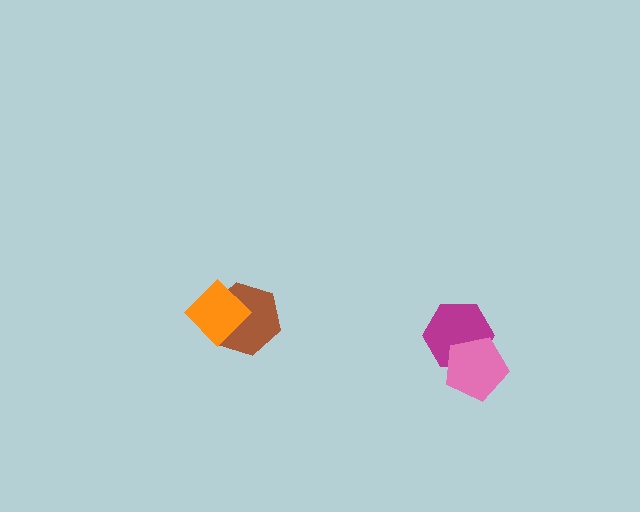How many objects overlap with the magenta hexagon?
1 object overlaps with the magenta hexagon.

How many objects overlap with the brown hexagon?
1 object overlaps with the brown hexagon.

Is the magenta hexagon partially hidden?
Yes, it is partially covered by another shape.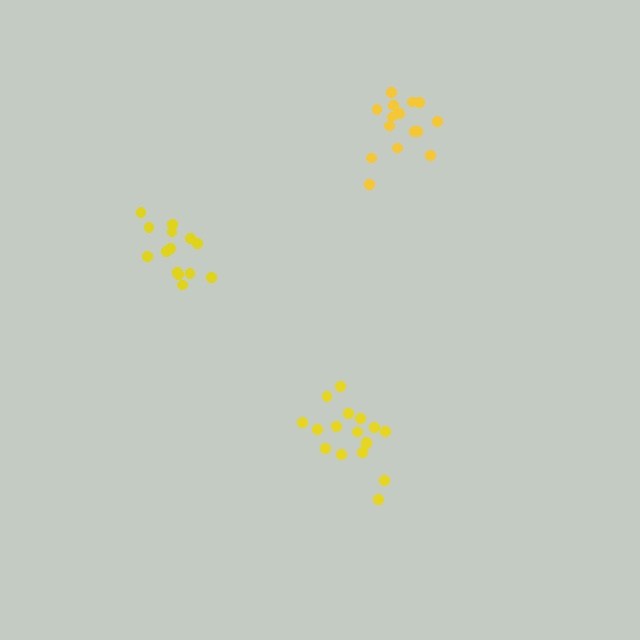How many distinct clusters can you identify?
There are 3 distinct clusters.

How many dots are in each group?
Group 1: 17 dots, Group 2: 14 dots, Group 3: 15 dots (46 total).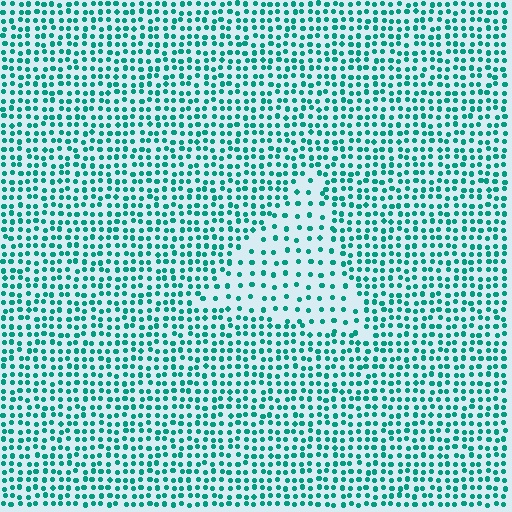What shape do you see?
I see a triangle.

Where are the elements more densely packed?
The elements are more densely packed outside the triangle boundary.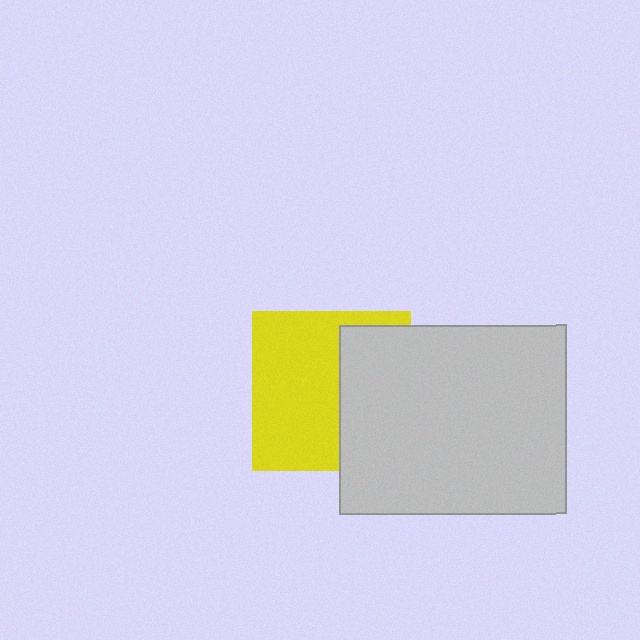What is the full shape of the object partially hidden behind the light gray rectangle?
The partially hidden object is a yellow square.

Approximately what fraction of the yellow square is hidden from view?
Roughly 41% of the yellow square is hidden behind the light gray rectangle.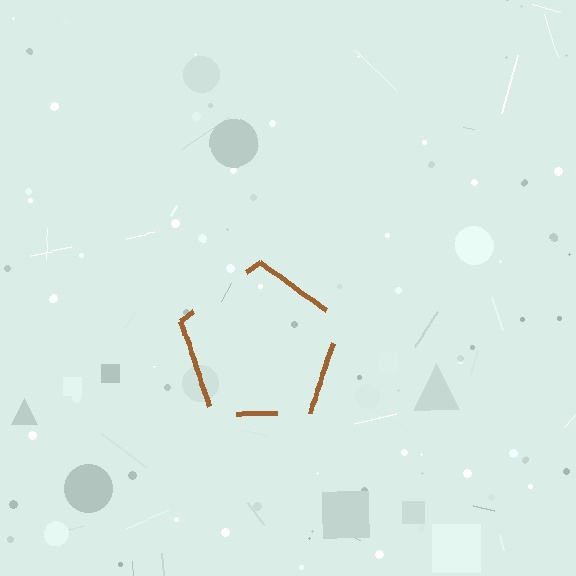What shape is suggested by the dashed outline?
The dashed outline suggests a pentagon.